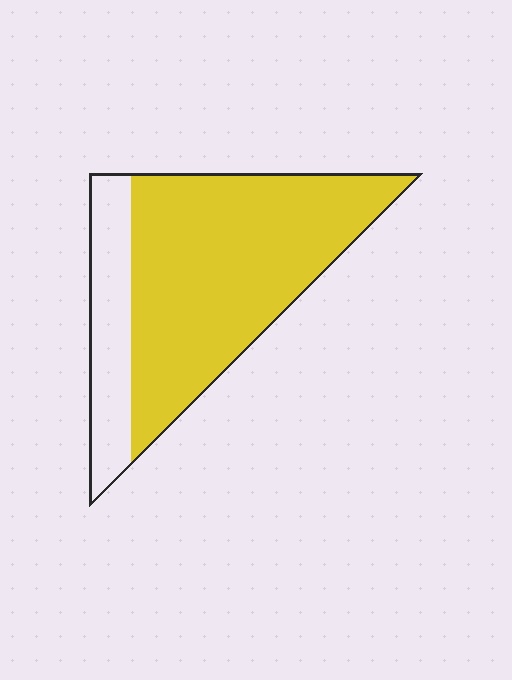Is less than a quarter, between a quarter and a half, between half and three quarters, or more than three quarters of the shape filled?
More than three quarters.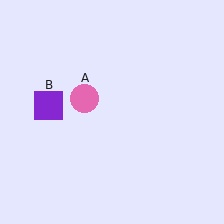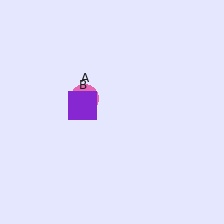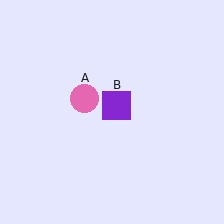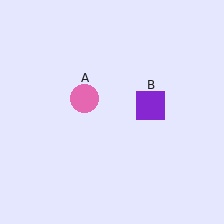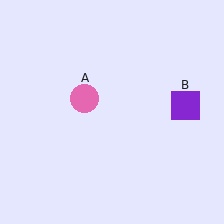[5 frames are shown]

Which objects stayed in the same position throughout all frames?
Pink circle (object A) remained stationary.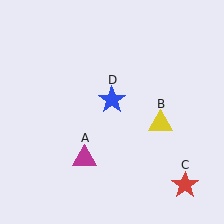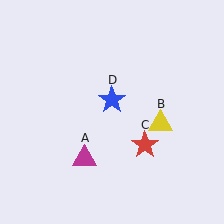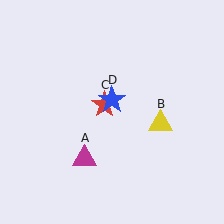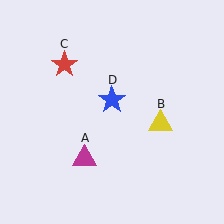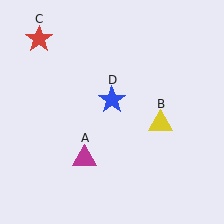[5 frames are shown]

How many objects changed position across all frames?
1 object changed position: red star (object C).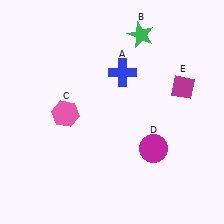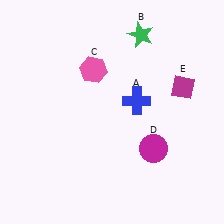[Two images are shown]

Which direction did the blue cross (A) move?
The blue cross (A) moved down.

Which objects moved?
The objects that moved are: the blue cross (A), the pink hexagon (C).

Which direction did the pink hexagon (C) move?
The pink hexagon (C) moved up.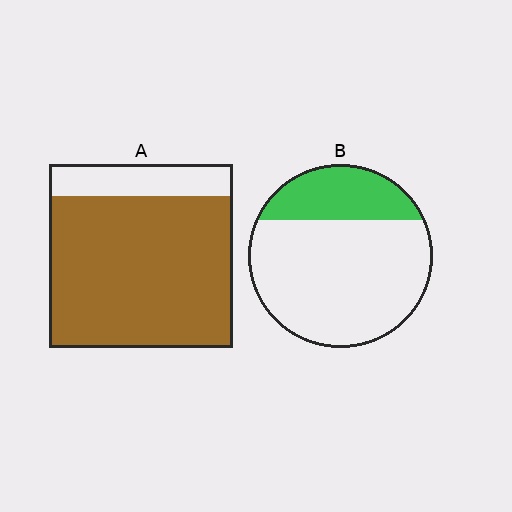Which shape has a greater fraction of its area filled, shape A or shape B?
Shape A.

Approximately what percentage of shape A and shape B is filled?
A is approximately 85% and B is approximately 25%.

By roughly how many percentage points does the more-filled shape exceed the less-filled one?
By roughly 55 percentage points (A over B).